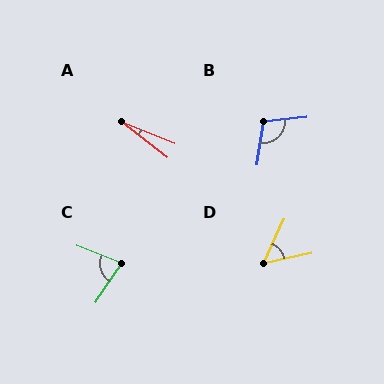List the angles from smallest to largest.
A (16°), D (54°), C (77°), B (105°).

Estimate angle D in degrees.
Approximately 54 degrees.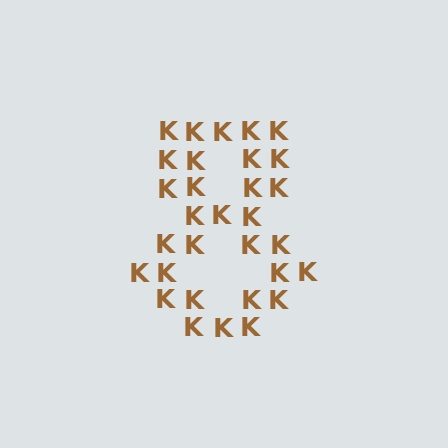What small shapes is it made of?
It is made of small letter K's.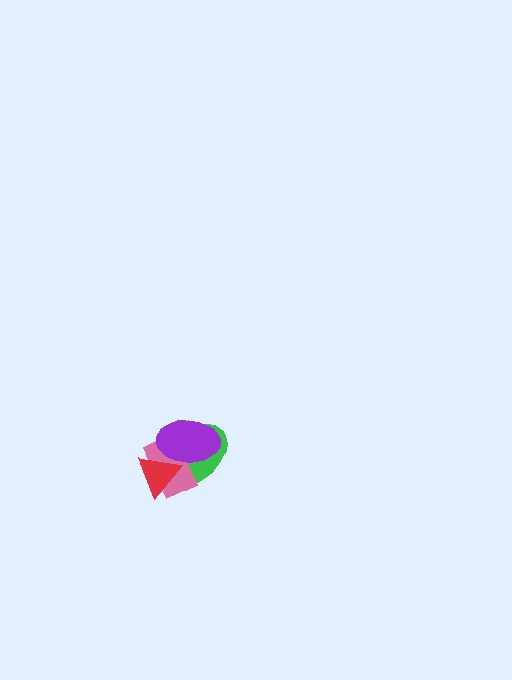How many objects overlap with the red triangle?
3 objects overlap with the red triangle.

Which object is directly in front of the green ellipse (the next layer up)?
The pink rectangle is directly in front of the green ellipse.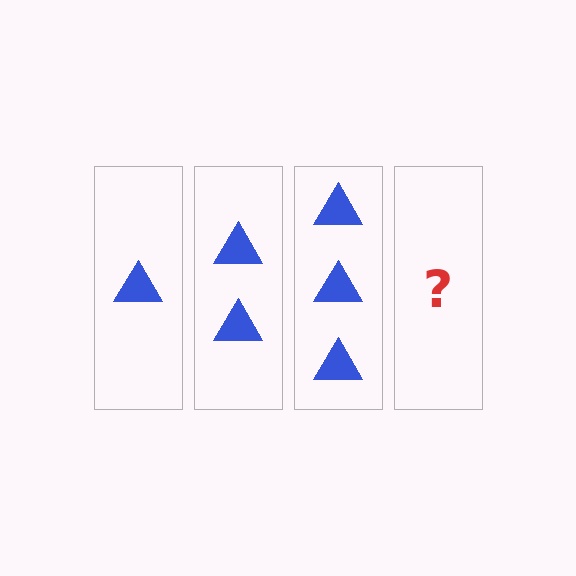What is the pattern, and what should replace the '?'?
The pattern is that each step adds one more triangle. The '?' should be 4 triangles.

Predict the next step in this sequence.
The next step is 4 triangles.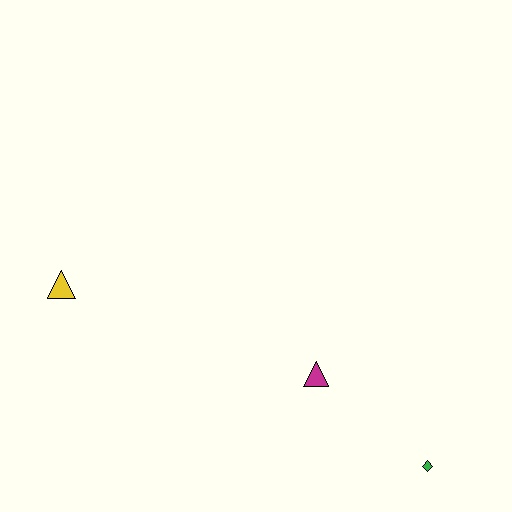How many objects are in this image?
There are 3 objects.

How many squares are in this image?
There are no squares.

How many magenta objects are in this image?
There is 1 magenta object.